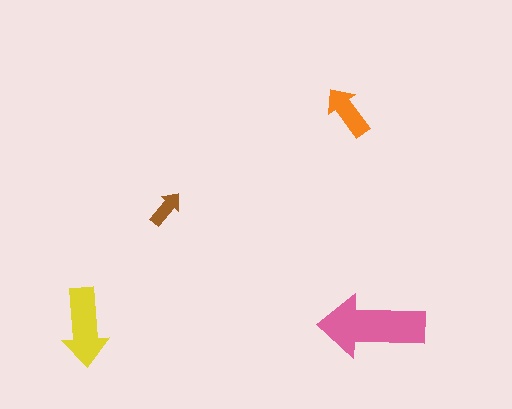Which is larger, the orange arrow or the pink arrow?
The pink one.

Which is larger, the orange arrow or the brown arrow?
The orange one.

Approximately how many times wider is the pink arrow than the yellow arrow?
About 1.5 times wider.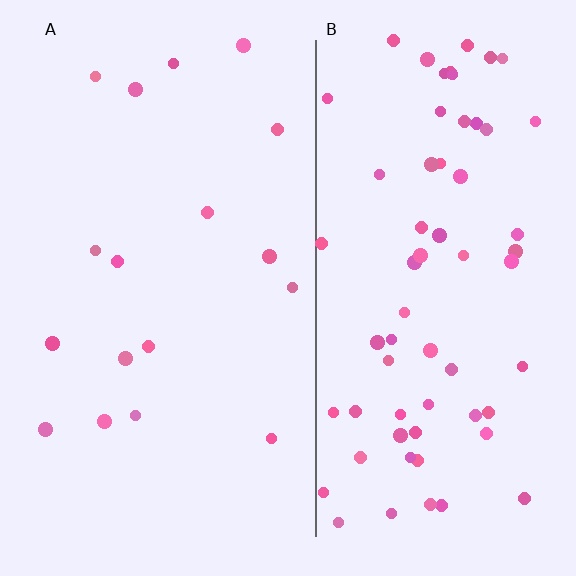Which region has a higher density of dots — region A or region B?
B (the right).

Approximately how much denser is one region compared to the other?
Approximately 3.8× — region B over region A.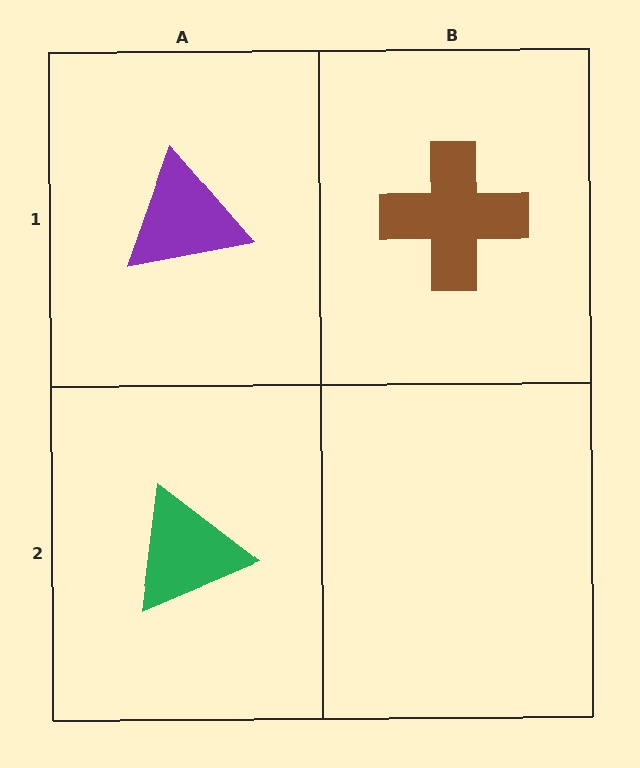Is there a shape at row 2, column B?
No, that cell is empty.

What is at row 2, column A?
A green triangle.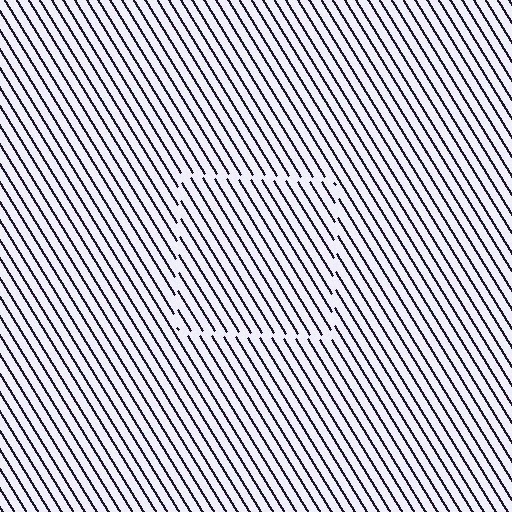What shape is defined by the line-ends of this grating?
An illusory square. The interior of the shape contains the same grating, shifted by half a period — the contour is defined by the phase discontinuity where line-ends from the inner and outer gratings abut.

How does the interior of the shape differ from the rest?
The interior of the shape contains the same grating, shifted by half a period — the contour is defined by the phase discontinuity where line-ends from the inner and outer gratings abut.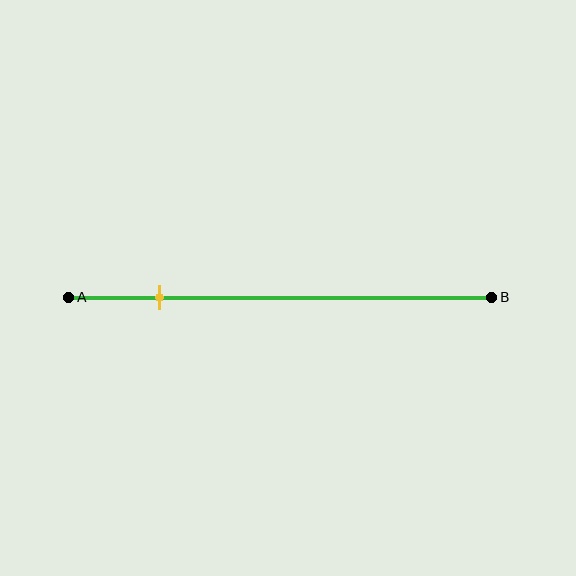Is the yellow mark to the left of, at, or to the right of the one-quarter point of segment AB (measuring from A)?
The yellow mark is to the left of the one-quarter point of segment AB.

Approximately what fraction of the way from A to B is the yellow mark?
The yellow mark is approximately 20% of the way from A to B.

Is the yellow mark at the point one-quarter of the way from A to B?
No, the mark is at about 20% from A, not at the 25% one-quarter point.